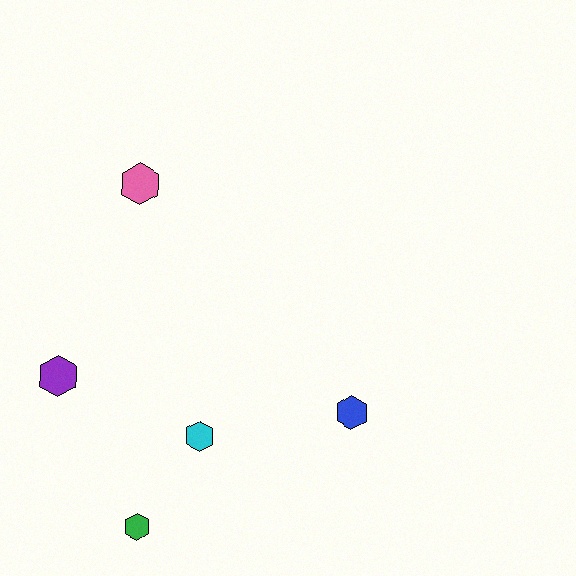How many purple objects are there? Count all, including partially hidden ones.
There is 1 purple object.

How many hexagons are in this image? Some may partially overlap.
There are 5 hexagons.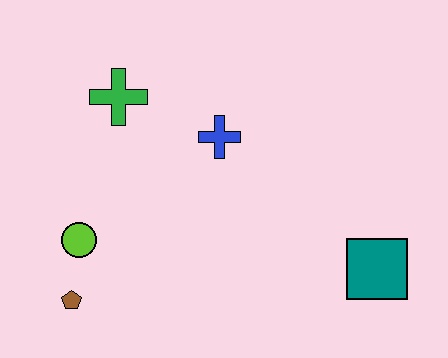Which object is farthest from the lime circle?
The teal square is farthest from the lime circle.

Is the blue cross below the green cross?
Yes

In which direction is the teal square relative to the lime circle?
The teal square is to the right of the lime circle.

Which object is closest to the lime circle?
The brown pentagon is closest to the lime circle.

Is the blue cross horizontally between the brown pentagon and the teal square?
Yes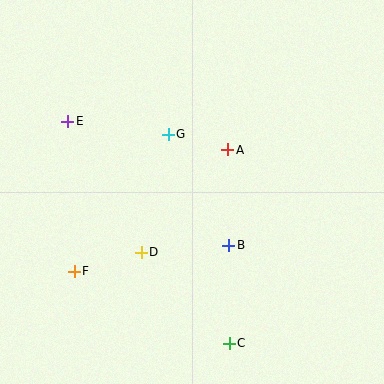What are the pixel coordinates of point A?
Point A is at (228, 150).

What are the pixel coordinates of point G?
Point G is at (168, 134).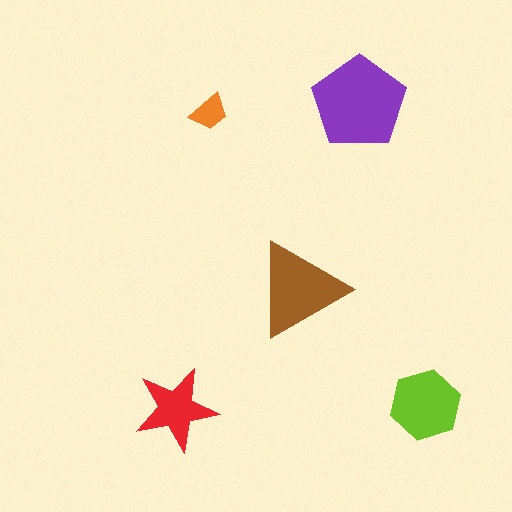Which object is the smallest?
The orange trapezoid.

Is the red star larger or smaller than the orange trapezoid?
Larger.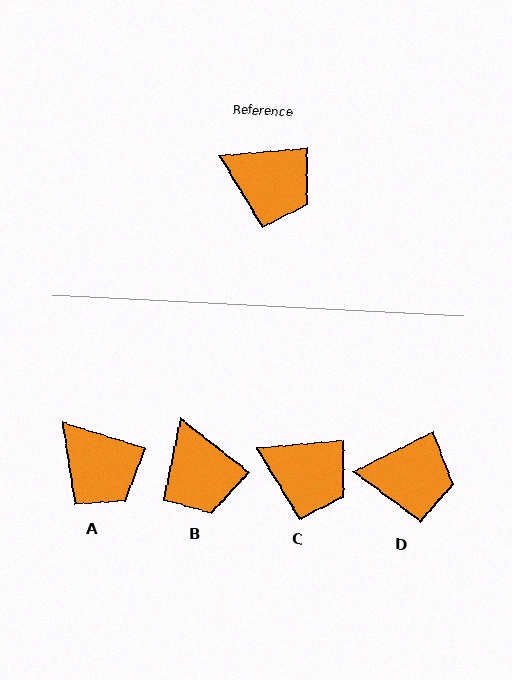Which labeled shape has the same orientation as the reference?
C.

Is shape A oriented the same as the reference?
No, it is off by about 22 degrees.